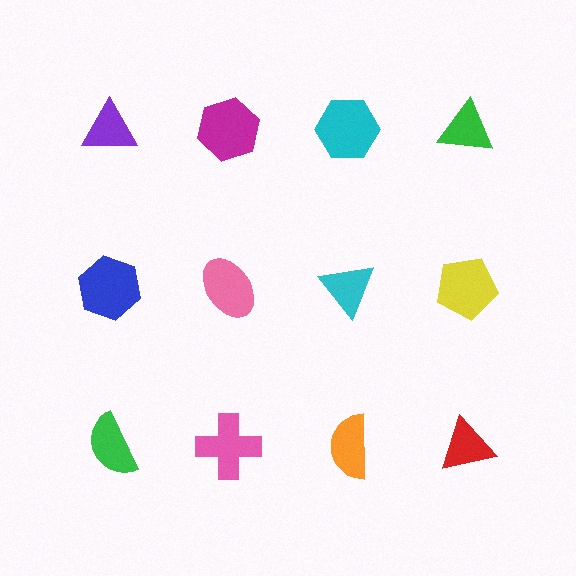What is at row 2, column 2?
A pink ellipse.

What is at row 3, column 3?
An orange semicircle.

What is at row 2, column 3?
A cyan triangle.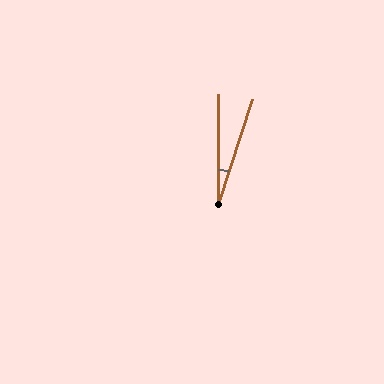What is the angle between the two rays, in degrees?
Approximately 18 degrees.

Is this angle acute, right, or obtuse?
It is acute.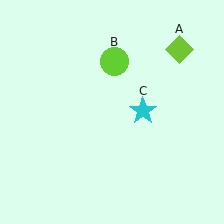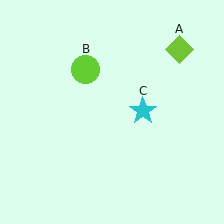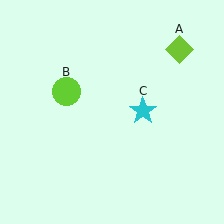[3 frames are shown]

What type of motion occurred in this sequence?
The lime circle (object B) rotated counterclockwise around the center of the scene.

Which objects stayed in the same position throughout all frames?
Lime diamond (object A) and cyan star (object C) remained stationary.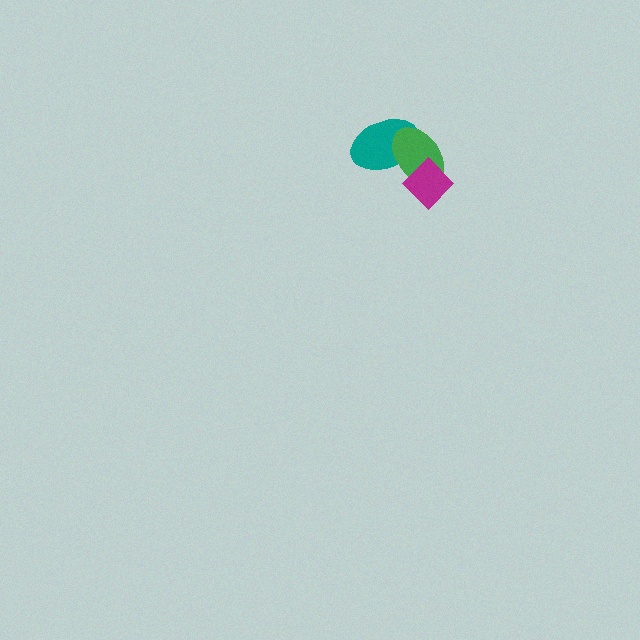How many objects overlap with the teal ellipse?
1 object overlaps with the teal ellipse.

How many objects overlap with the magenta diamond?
1 object overlaps with the magenta diamond.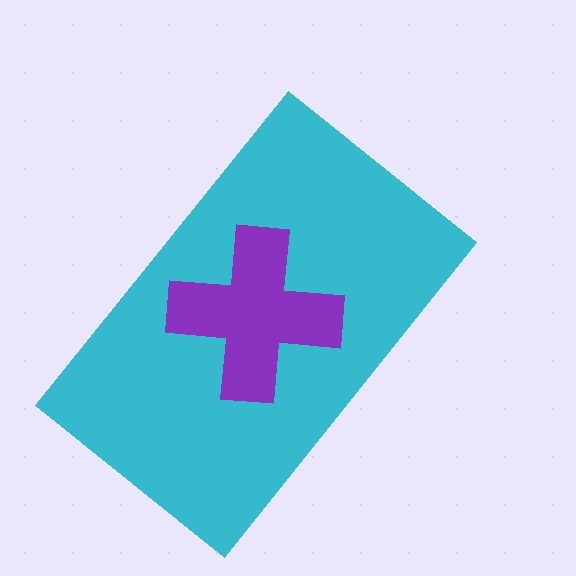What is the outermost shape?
The cyan rectangle.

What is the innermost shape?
The purple cross.